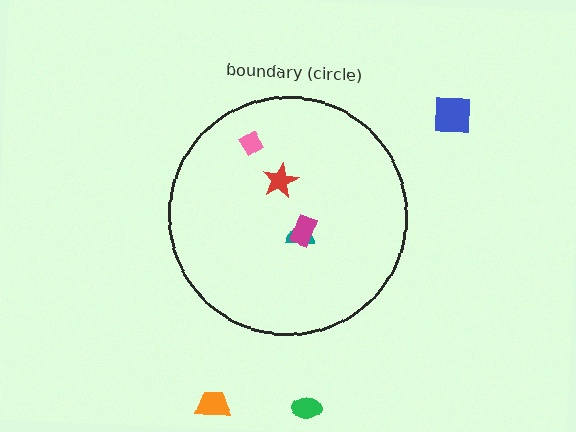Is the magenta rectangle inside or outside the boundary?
Inside.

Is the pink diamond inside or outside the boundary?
Inside.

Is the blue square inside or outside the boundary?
Outside.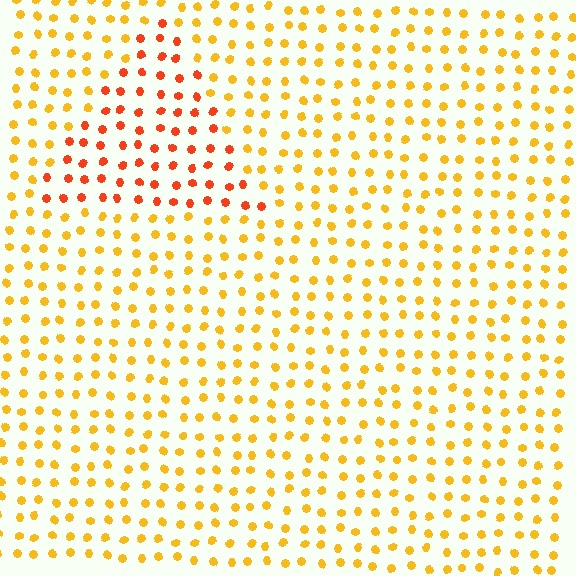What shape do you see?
I see a triangle.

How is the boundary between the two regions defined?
The boundary is defined purely by a slight shift in hue (about 34 degrees). Spacing, size, and orientation are identical on both sides.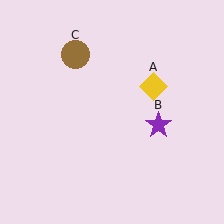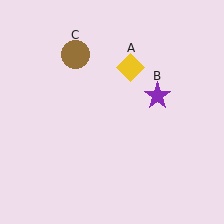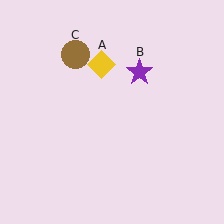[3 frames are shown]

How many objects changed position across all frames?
2 objects changed position: yellow diamond (object A), purple star (object B).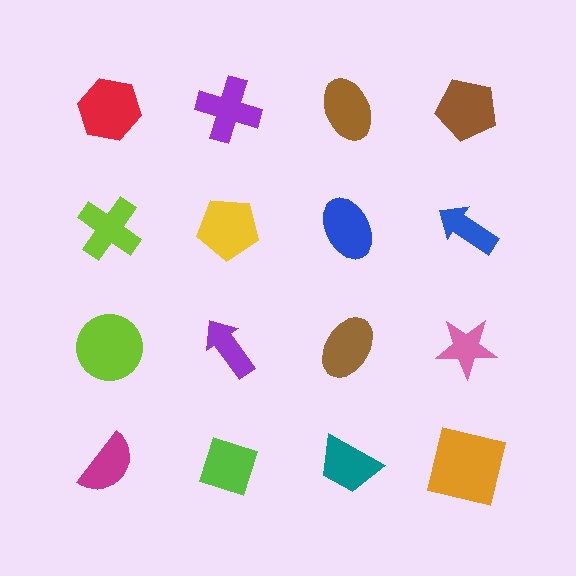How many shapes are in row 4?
4 shapes.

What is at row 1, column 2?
A purple cross.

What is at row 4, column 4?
An orange square.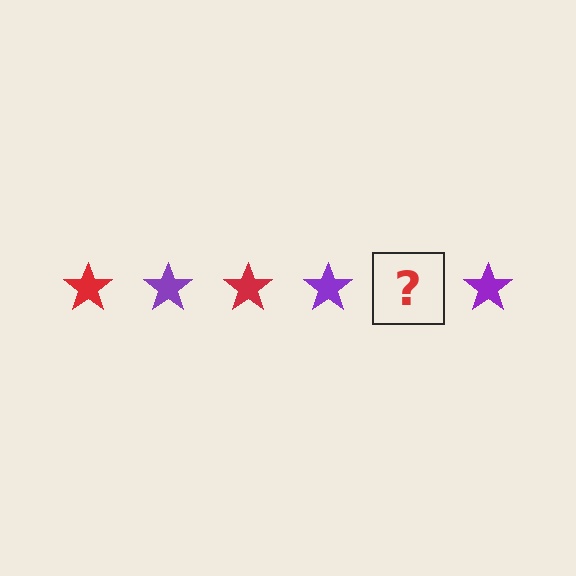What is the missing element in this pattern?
The missing element is a red star.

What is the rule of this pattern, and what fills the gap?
The rule is that the pattern cycles through red, purple stars. The gap should be filled with a red star.